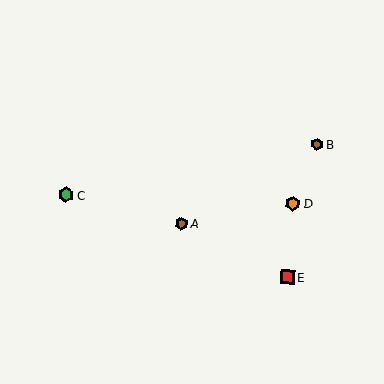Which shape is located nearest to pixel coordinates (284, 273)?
The red square (labeled E) at (287, 277) is nearest to that location.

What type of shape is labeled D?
Shape D is an orange hexagon.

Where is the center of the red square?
The center of the red square is at (287, 277).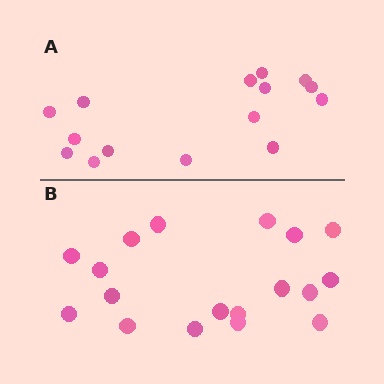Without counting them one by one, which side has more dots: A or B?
Region B (the bottom region) has more dots.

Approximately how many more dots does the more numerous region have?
Region B has just a few more — roughly 2 or 3 more dots than region A.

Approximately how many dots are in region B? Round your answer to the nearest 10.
About 20 dots. (The exact count is 18, which rounds to 20.)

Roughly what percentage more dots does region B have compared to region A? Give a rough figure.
About 20% more.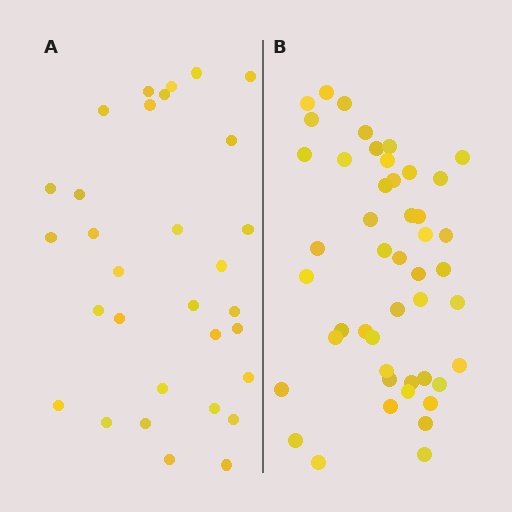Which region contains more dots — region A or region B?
Region B (the right region) has more dots.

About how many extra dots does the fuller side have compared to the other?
Region B has approximately 15 more dots than region A.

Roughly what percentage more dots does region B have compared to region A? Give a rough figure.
About 50% more.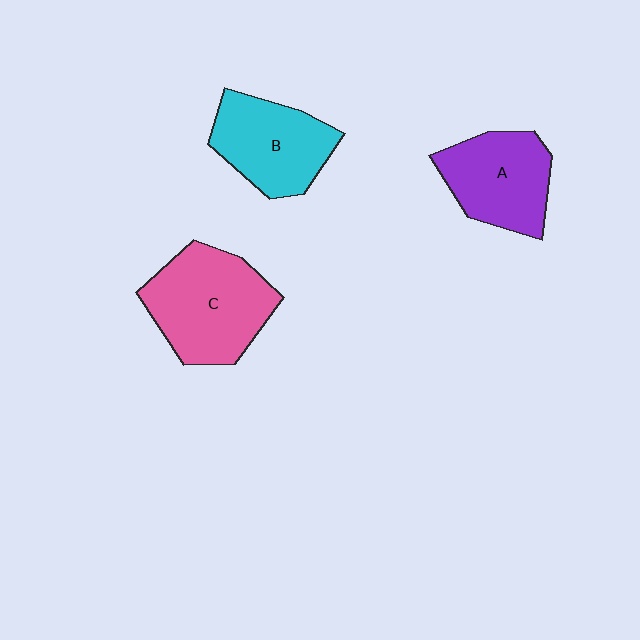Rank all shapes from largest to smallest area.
From largest to smallest: C (pink), B (cyan), A (purple).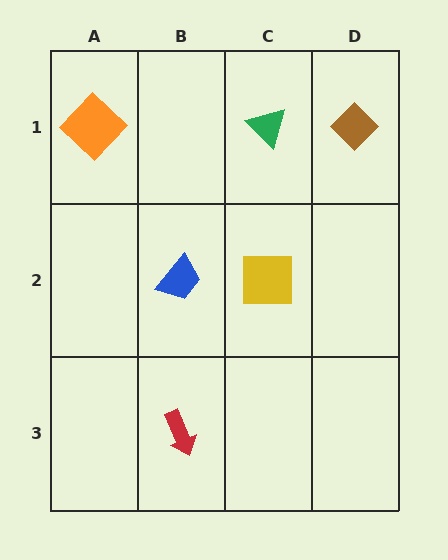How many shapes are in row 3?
1 shape.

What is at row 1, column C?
A green triangle.